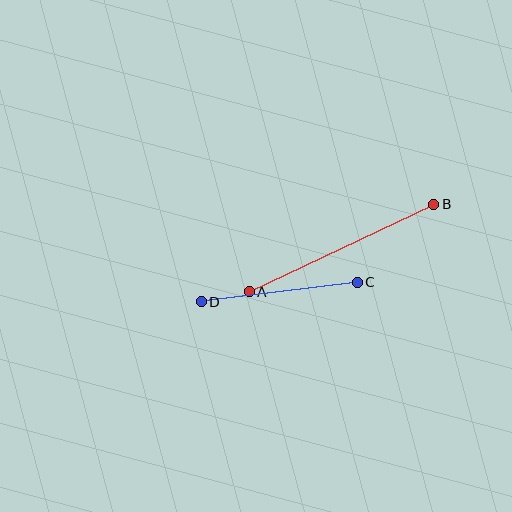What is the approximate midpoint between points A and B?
The midpoint is at approximately (341, 248) pixels.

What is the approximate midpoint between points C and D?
The midpoint is at approximately (279, 292) pixels.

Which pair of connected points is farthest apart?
Points A and B are farthest apart.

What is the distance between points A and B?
The distance is approximately 204 pixels.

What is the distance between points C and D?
The distance is approximately 157 pixels.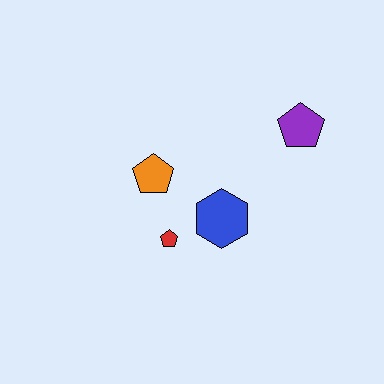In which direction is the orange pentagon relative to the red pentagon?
The orange pentagon is above the red pentagon.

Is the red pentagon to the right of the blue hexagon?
No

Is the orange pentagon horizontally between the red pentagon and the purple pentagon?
No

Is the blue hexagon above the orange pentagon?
No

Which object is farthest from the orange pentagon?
The purple pentagon is farthest from the orange pentagon.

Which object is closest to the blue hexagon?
The red pentagon is closest to the blue hexagon.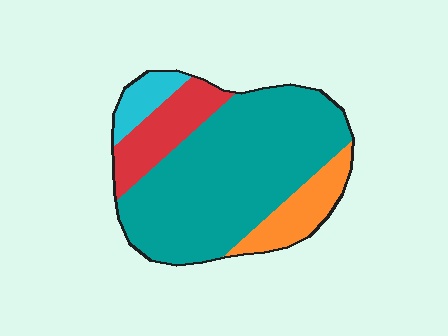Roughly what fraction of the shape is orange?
Orange covers 13% of the shape.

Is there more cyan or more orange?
Orange.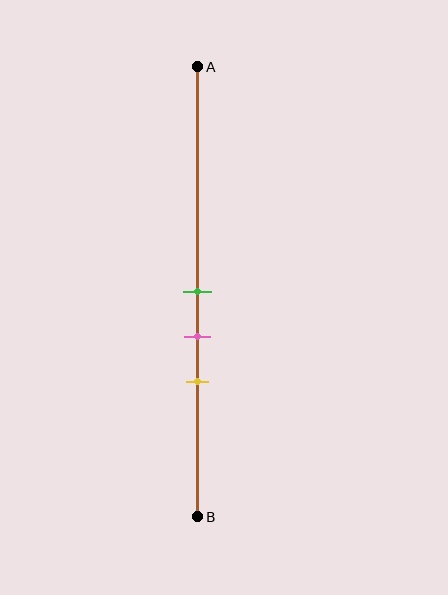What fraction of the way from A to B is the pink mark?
The pink mark is approximately 60% (0.6) of the way from A to B.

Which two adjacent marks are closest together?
The green and pink marks are the closest adjacent pair.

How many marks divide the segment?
There are 3 marks dividing the segment.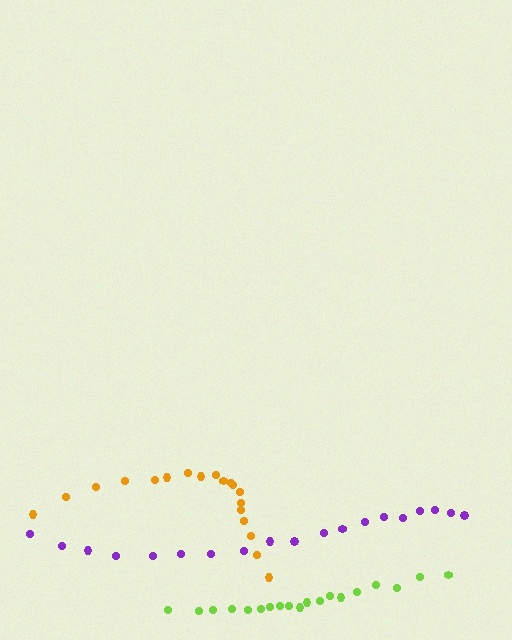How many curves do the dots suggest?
There are 3 distinct paths.